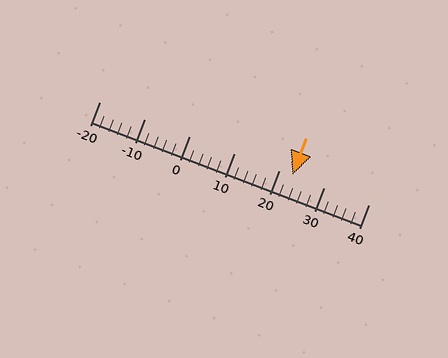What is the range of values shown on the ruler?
The ruler shows values from -20 to 40.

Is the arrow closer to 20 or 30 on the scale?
The arrow is closer to 20.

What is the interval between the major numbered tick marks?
The major tick marks are spaced 10 units apart.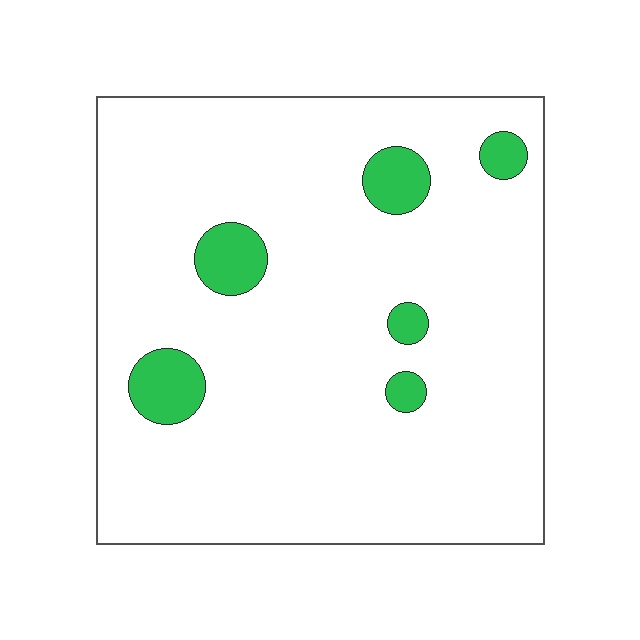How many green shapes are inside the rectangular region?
6.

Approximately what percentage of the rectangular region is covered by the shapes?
Approximately 10%.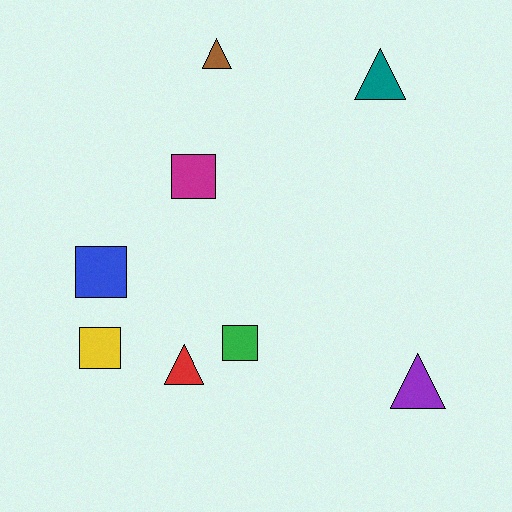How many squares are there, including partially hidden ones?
There are 4 squares.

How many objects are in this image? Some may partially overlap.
There are 8 objects.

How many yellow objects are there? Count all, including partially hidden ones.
There is 1 yellow object.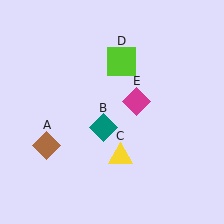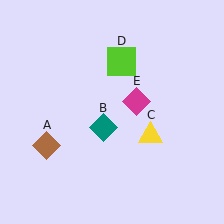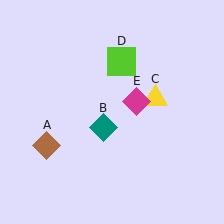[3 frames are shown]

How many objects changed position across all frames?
1 object changed position: yellow triangle (object C).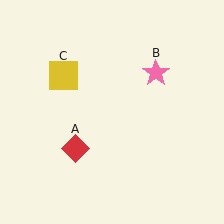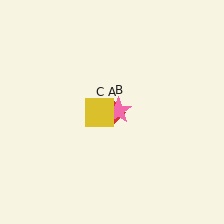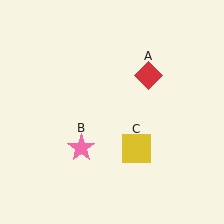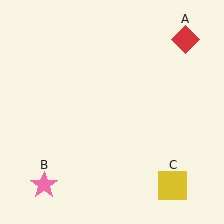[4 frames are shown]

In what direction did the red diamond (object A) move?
The red diamond (object A) moved up and to the right.